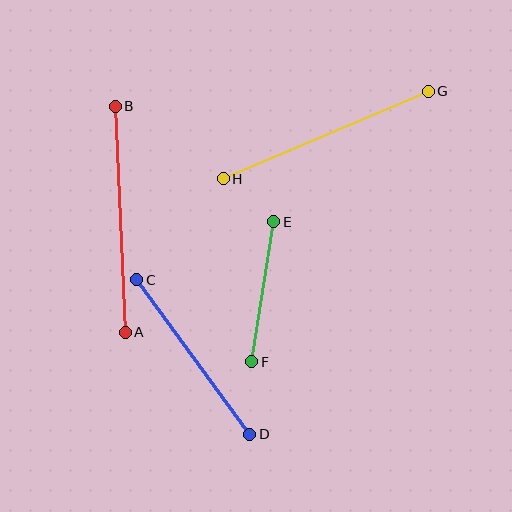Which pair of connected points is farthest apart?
Points A and B are farthest apart.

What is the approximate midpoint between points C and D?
The midpoint is at approximately (193, 357) pixels.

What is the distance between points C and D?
The distance is approximately 192 pixels.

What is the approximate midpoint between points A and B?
The midpoint is at approximately (120, 219) pixels.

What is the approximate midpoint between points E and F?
The midpoint is at approximately (263, 292) pixels.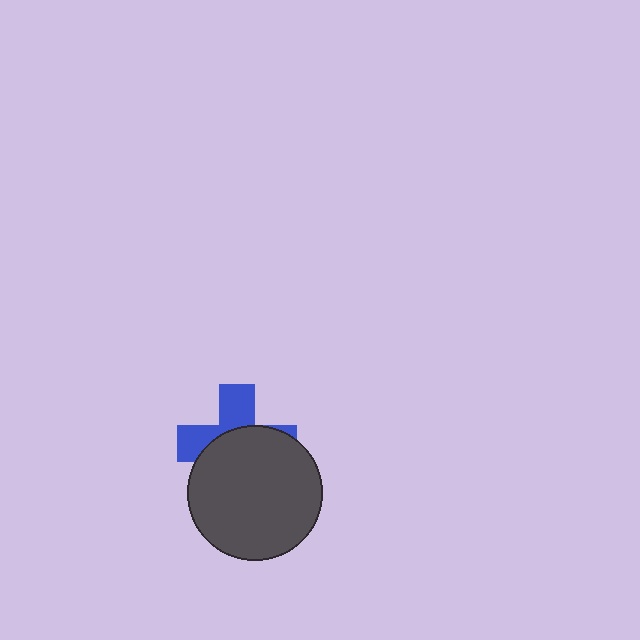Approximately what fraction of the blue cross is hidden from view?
Roughly 60% of the blue cross is hidden behind the dark gray circle.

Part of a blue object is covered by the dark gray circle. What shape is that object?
It is a cross.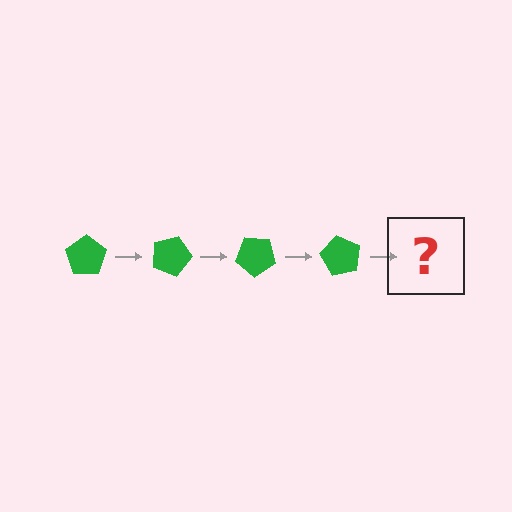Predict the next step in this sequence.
The next step is a green pentagon rotated 80 degrees.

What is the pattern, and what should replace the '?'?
The pattern is that the pentagon rotates 20 degrees each step. The '?' should be a green pentagon rotated 80 degrees.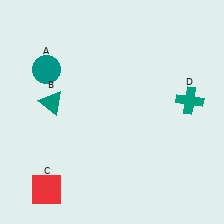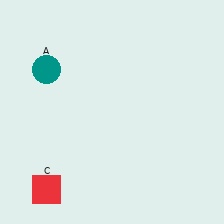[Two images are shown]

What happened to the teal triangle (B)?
The teal triangle (B) was removed in Image 2. It was in the top-left area of Image 1.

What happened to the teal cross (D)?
The teal cross (D) was removed in Image 2. It was in the top-right area of Image 1.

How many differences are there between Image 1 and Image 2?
There are 2 differences between the two images.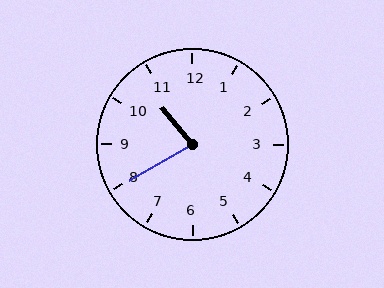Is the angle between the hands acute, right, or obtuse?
It is acute.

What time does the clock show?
10:40.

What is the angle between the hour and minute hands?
Approximately 80 degrees.